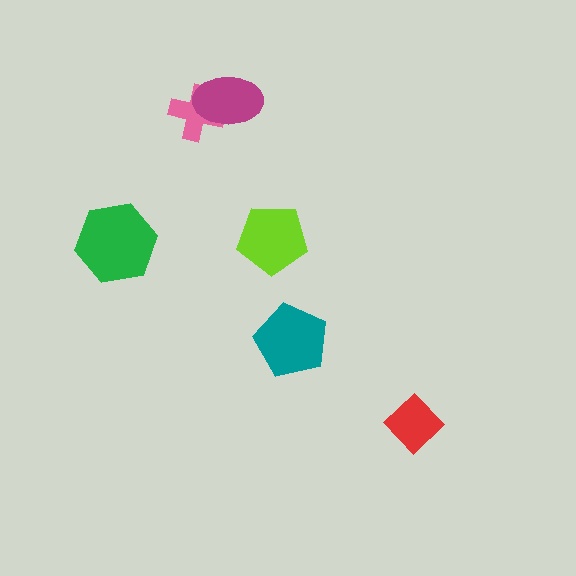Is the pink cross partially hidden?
Yes, it is partially covered by another shape.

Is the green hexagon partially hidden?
No, no other shape covers it.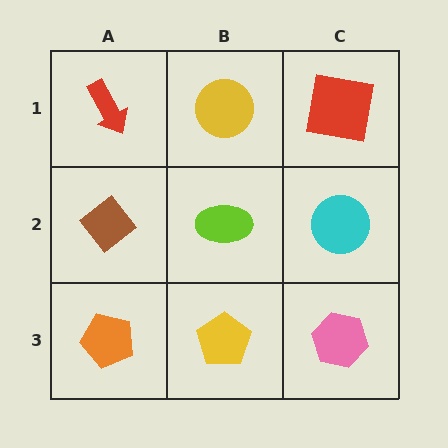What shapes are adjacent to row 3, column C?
A cyan circle (row 2, column C), a yellow pentagon (row 3, column B).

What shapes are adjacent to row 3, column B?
A lime ellipse (row 2, column B), an orange pentagon (row 3, column A), a pink hexagon (row 3, column C).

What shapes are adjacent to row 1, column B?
A lime ellipse (row 2, column B), a red arrow (row 1, column A), a red square (row 1, column C).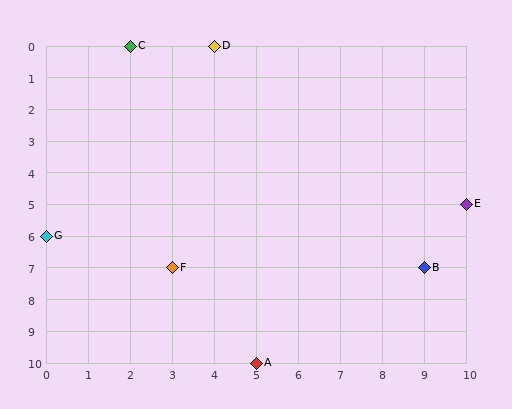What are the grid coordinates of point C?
Point C is at grid coordinates (2, 0).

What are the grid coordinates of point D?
Point D is at grid coordinates (4, 0).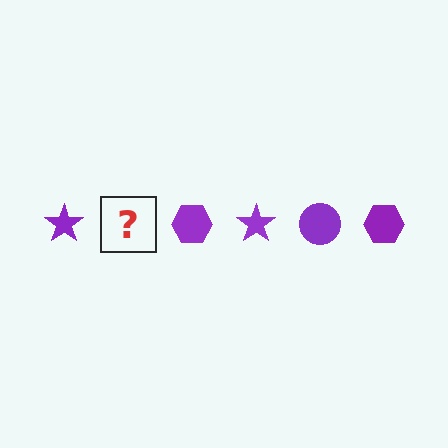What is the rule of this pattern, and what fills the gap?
The rule is that the pattern cycles through star, circle, hexagon shapes in purple. The gap should be filled with a purple circle.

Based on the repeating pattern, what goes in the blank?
The blank should be a purple circle.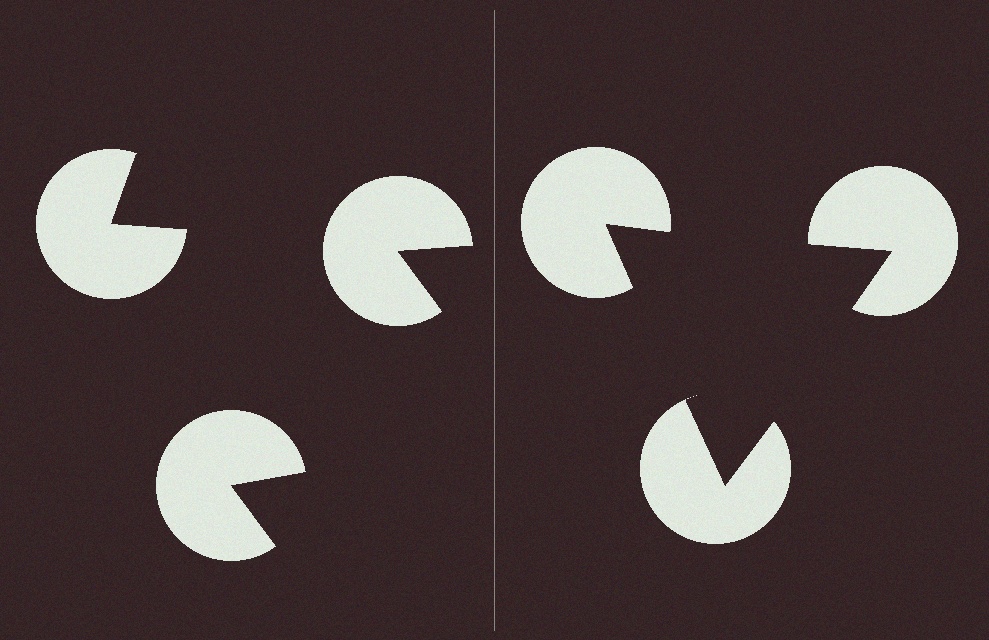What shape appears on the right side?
An illusory triangle.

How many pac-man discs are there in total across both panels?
6 — 3 on each side.